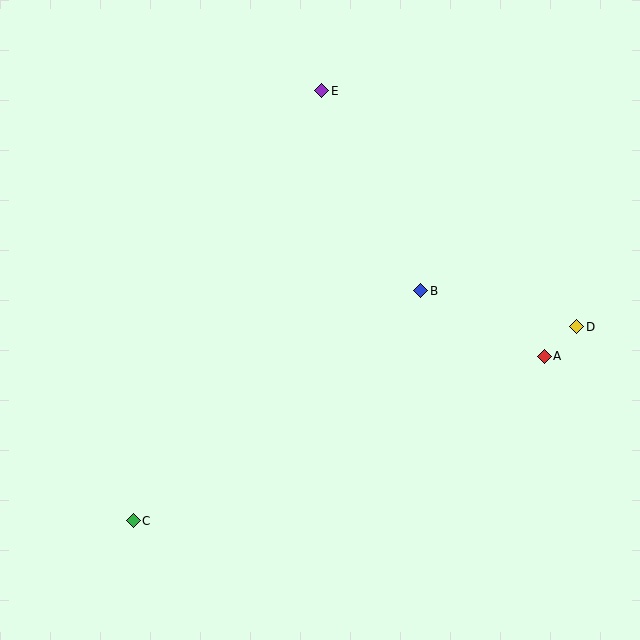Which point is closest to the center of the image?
Point B at (421, 291) is closest to the center.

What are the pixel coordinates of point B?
Point B is at (421, 291).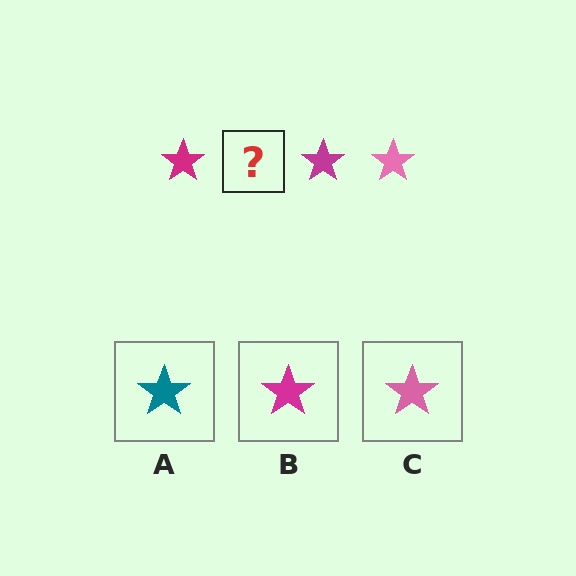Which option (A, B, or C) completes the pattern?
C.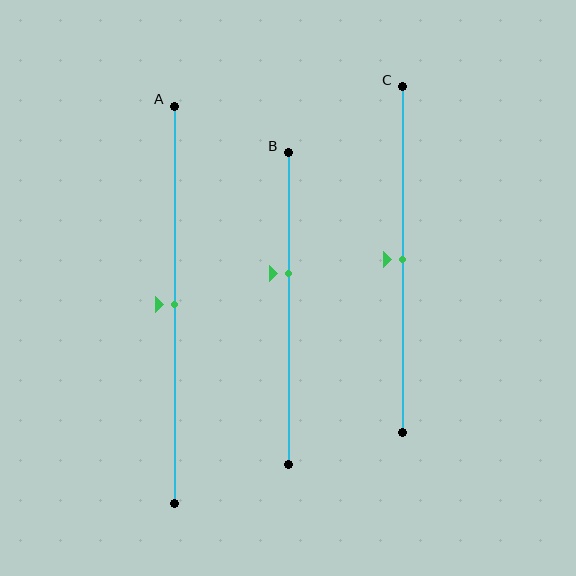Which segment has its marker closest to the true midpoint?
Segment A has its marker closest to the true midpoint.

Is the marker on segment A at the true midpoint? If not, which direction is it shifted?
Yes, the marker on segment A is at the true midpoint.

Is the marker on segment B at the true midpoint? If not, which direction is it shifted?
No, the marker on segment B is shifted upward by about 11% of the segment length.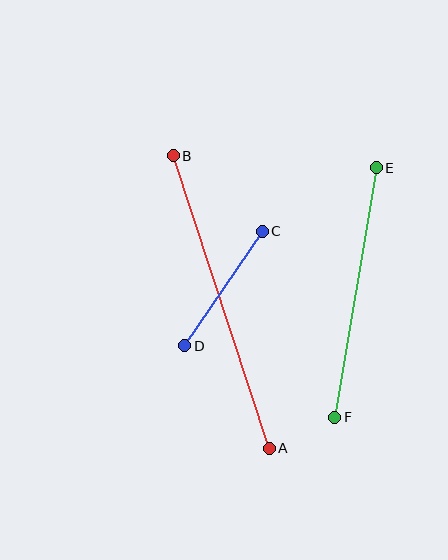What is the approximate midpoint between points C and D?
The midpoint is at approximately (223, 288) pixels.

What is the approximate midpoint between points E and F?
The midpoint is at approximately (356, 292) pixels.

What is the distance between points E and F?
The distance is approximately 253 pixels.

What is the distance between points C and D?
The distance is approximately 138 pixels.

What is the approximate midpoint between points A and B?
The midpoint is at approximately (221, 302) pixels.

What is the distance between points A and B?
The distance is approximately 308 pixels.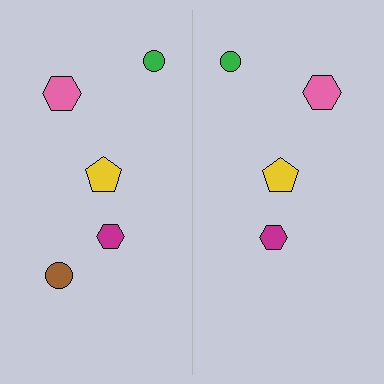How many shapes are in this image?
There are 9 shapes in this image.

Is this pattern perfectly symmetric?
No, the pattern is not perfectly symmetric. A brown circle is missing from the right side.